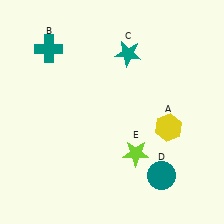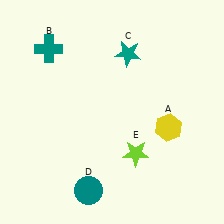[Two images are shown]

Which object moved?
The teal circle (D) moved left.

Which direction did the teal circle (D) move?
The teal circle (D) moved left.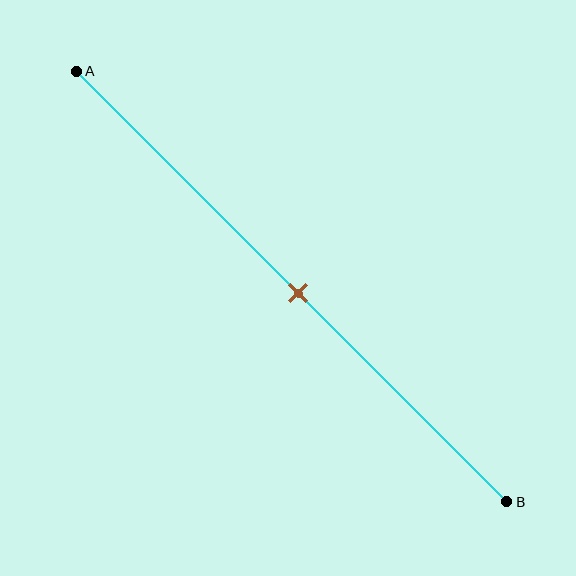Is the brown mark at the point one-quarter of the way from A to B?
No, the mark is at about 50% from A, not at the 25% one-quarter point.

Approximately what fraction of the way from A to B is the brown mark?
The brown mark is approximately 50% of the way from A to B.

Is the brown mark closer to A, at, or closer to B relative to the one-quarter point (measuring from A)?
The brown mark is closer to point B than the one-quarter point of segment AB.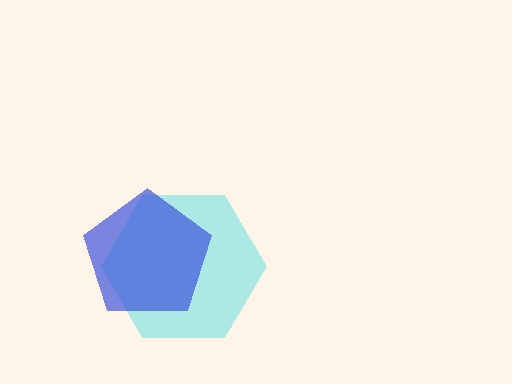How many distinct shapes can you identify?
There are 2 distinct shapes: a cyan hexagon, a blue pentagon.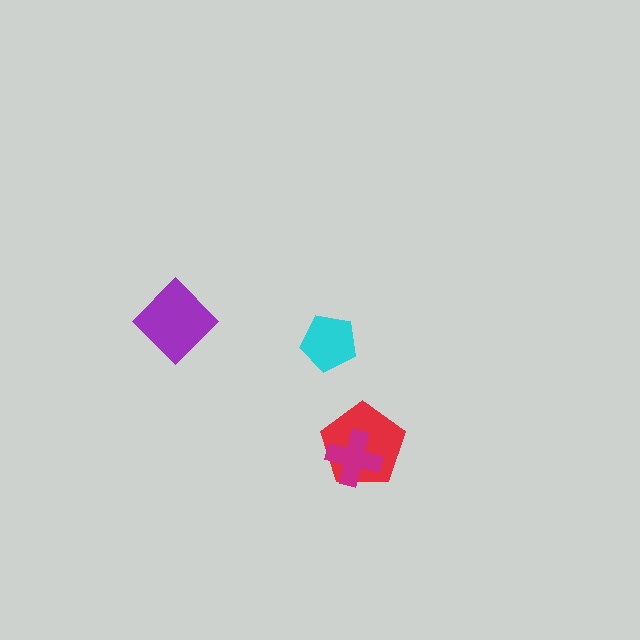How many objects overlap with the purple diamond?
0 objects overlap with the purple diamond.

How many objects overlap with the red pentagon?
1 object overlaps with the red pentagon.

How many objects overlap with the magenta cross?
1 object overlaps with the magenta cross.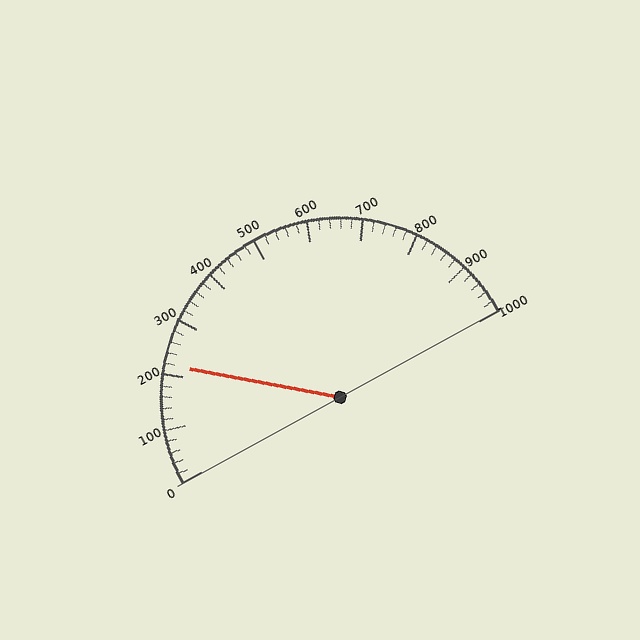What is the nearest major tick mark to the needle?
The nearest major tick mark is 200.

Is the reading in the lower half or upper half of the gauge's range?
The reading is in the lower half of the range (0 to 1000).